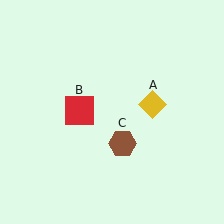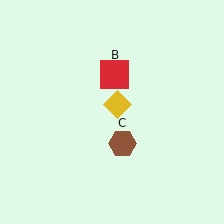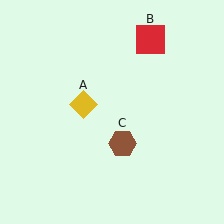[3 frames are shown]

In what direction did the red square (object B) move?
The red square (object B) moved up and to the right.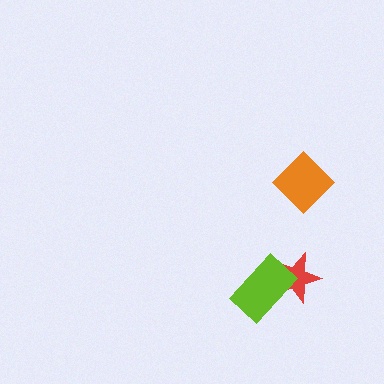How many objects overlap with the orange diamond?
0 objects overlap with the orange diamond.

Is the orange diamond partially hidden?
No, no other shape covers it.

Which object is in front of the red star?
The lime rectangle is in front of the red star.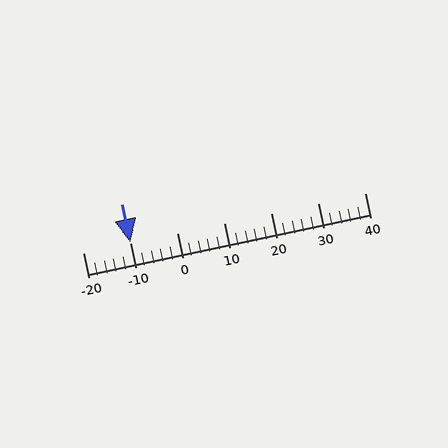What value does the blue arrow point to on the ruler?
The blue arrow points to approximately -10.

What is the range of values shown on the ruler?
The ruler shows values from -20 to 40.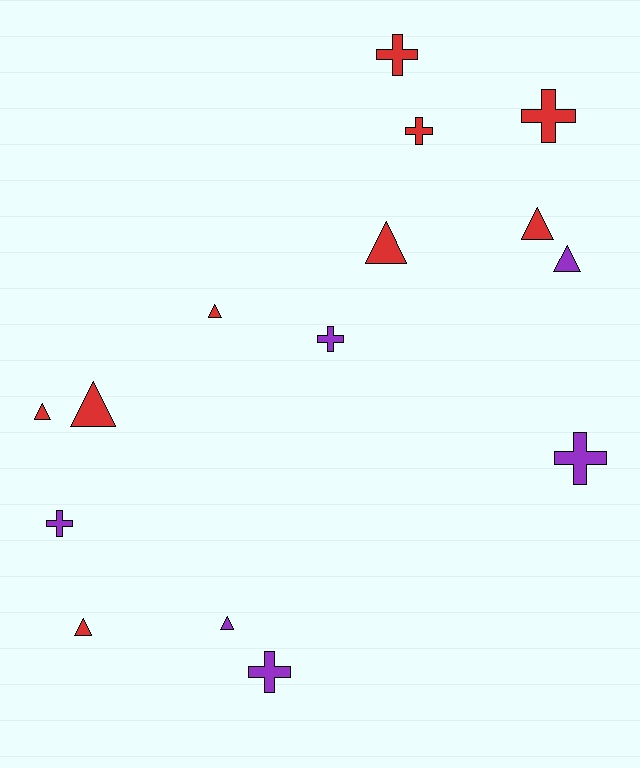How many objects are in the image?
There are 15 objects.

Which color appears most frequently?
Red, with 9 objects.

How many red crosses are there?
There are 3 red crosses.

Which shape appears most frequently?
Triangle, with 8 objects.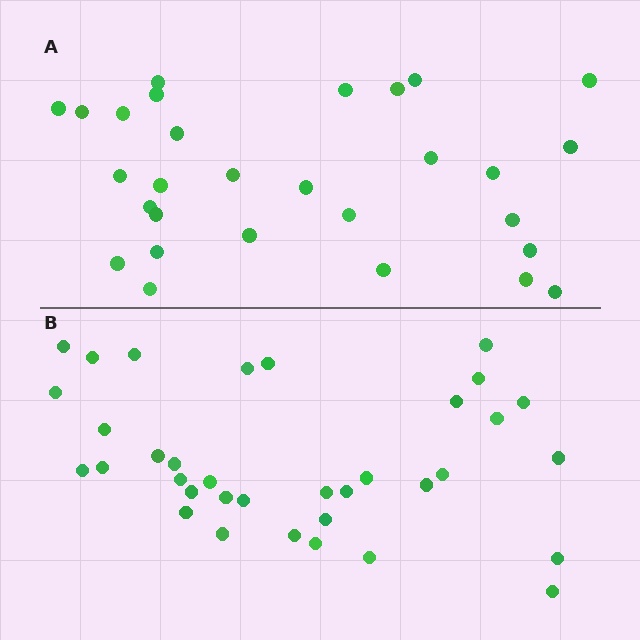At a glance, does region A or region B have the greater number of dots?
Region B (the bottom region) has more dots.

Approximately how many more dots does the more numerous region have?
Region B has about 6 more dots than region A.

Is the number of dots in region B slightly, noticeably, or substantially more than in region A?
Region B has only slightly more — the two regions are fairly close. The ratio is roughly 1.2 to 1.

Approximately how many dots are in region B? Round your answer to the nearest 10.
About 40 dots. (The exact count is 35, which rounds to 40.)